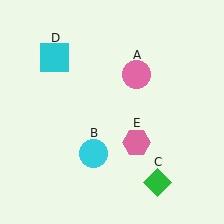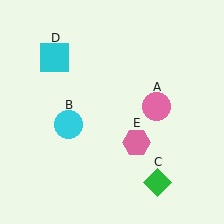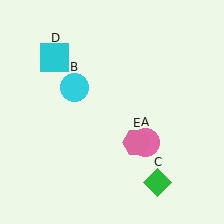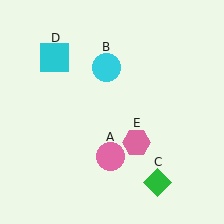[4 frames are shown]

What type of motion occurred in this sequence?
The pink circle (object A), cyan circle (object B) rotated clockwise around the center of the scene.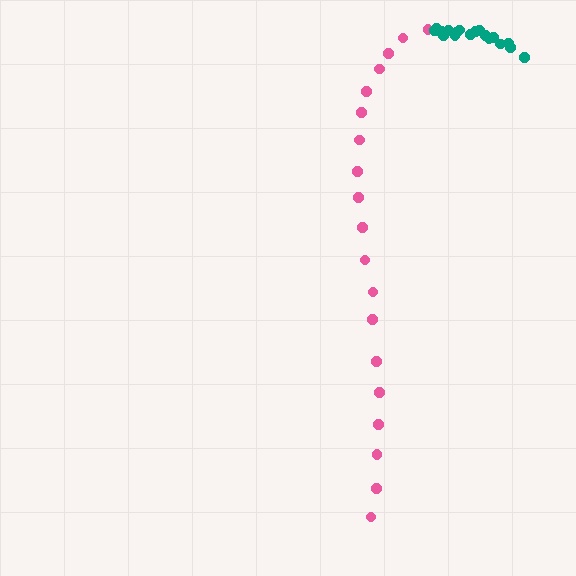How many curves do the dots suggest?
There are 2 distinct paths.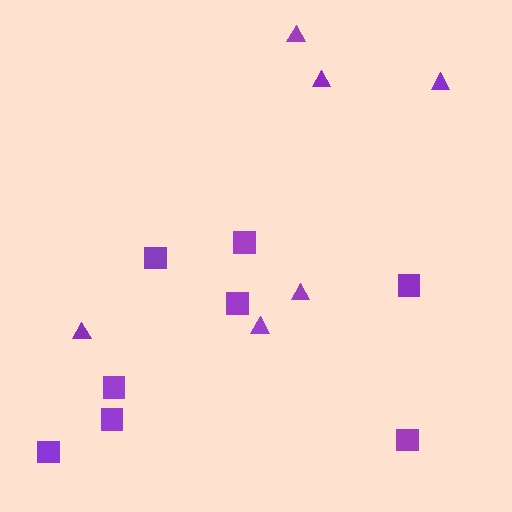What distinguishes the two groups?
There are 2 groups: one group of triangles (6) and one group of squares (8).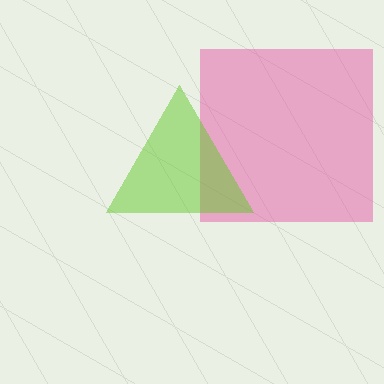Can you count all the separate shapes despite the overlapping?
Yes, there are 2 separate shapes.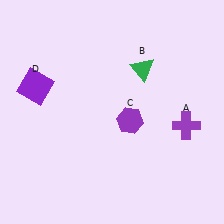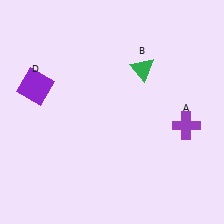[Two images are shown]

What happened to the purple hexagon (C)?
The purple hexagon (C) was removed in Image 2. It was in the bottom-right area of Image 1.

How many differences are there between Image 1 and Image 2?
There is 1 difference between the two images.